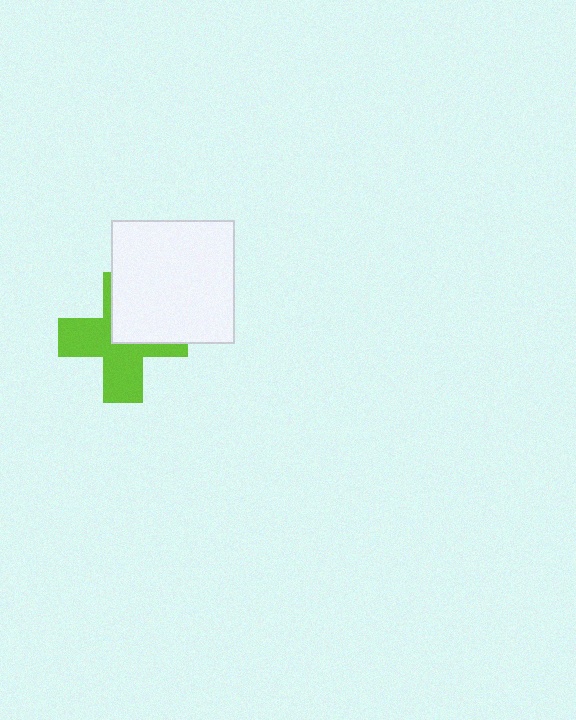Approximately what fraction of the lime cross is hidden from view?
Roughly 39% of the lime cross is hidden behind the white square.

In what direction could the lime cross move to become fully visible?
The lime cross could move toward the lower-left. That would shift it out from behind the white square entirely.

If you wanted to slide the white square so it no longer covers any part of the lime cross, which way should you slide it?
Slide it toward the upper-right — that is the most direct way to separate the two shapes.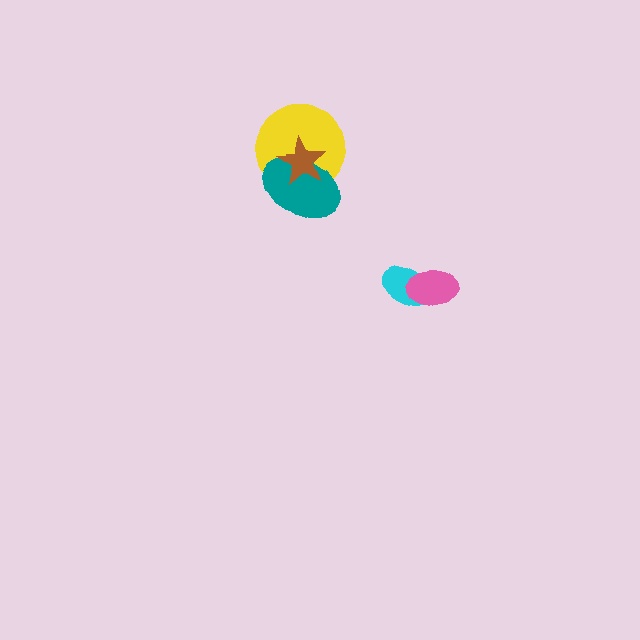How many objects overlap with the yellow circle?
2 objects overlap with the yellow circle.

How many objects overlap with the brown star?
2 objects overlap with the brown star.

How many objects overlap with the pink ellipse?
1 object overlaps with the pink ellipse.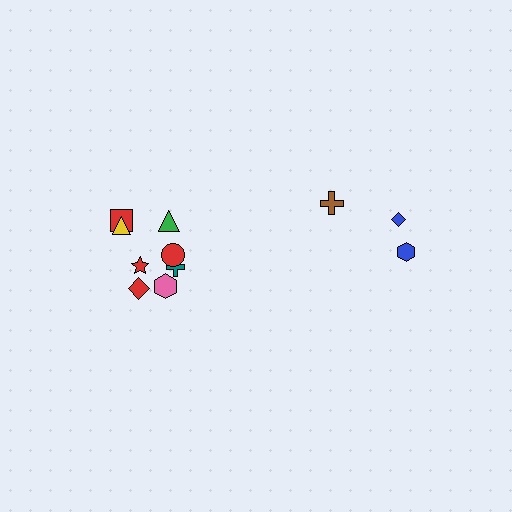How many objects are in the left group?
There are 8 objects.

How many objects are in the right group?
There are 3 objects.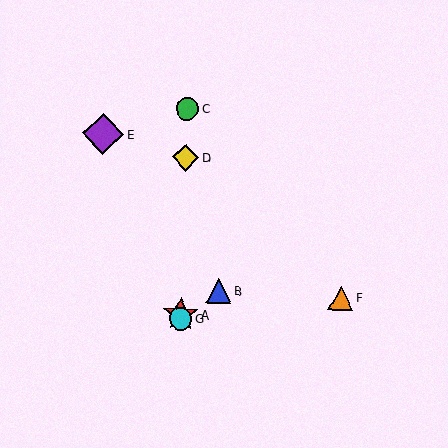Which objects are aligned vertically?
Objects A, C, D, G are aligned vertically.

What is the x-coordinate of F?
Object F is at x≈341.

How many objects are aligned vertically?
4 objects (A, C, D, G) are aligned vertically.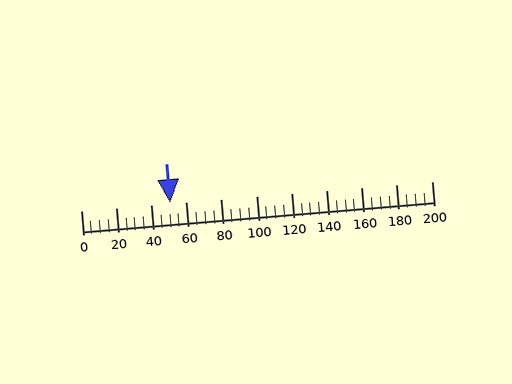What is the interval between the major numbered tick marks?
The major tick marks are spaced 20 units apart.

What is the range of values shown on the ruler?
The ruler shows values from 0 to 200.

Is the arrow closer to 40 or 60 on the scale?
The arrow is closer to 60.